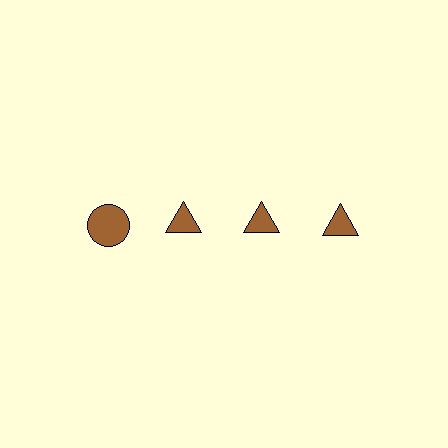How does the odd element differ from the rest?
It has a different shape: circle instead of triangle.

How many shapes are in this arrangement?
There are 4 shapes arranged in a grid pattern.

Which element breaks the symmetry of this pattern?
The brown circle in the top row, leftmost column breaks the symmetry. All other shapes are brown triangles.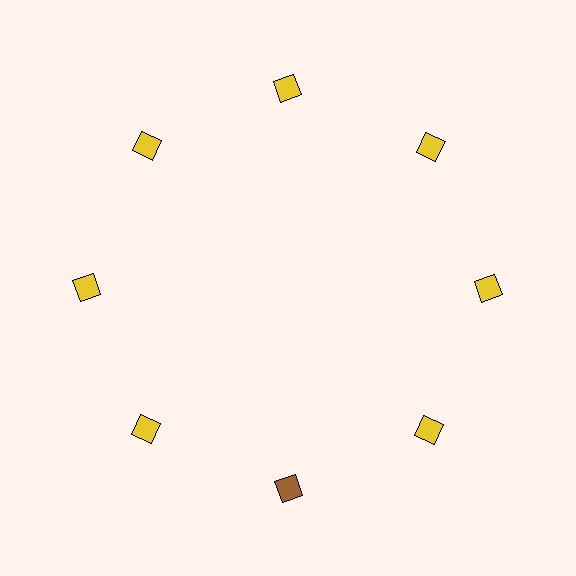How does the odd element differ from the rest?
It has a different color: brown instead of yellow.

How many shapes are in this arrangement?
There are 8 shapes arranged in a ring pattern.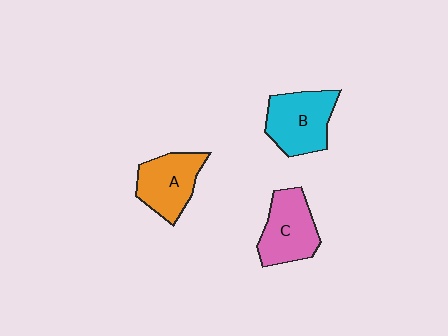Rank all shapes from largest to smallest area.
From largest to smallest: B (cyan), C (pink), A (orange).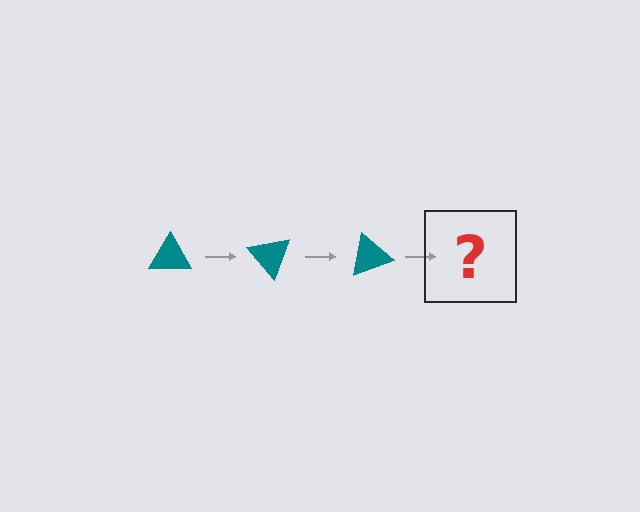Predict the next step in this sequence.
The next step is a teal triangle rotated 150 degrees.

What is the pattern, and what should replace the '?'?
The pattern is that the triangle rotates 50 degrees each step. The '?' should be a teal triangle rotated 150 degrees.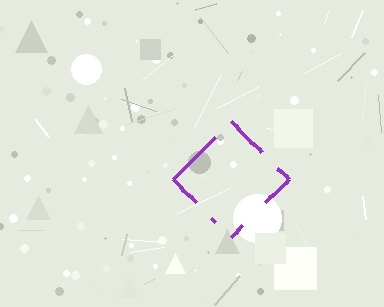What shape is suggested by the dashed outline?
The dashed outline suggests a diamond.